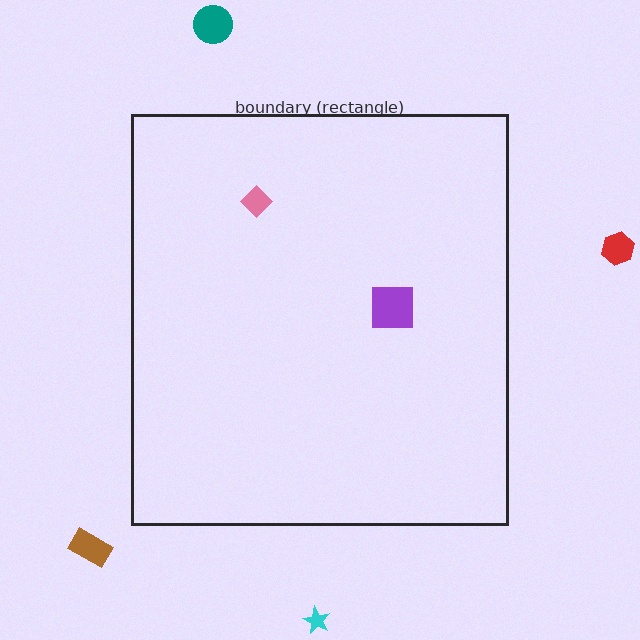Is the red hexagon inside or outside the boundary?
Outside.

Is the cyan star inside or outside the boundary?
Outside.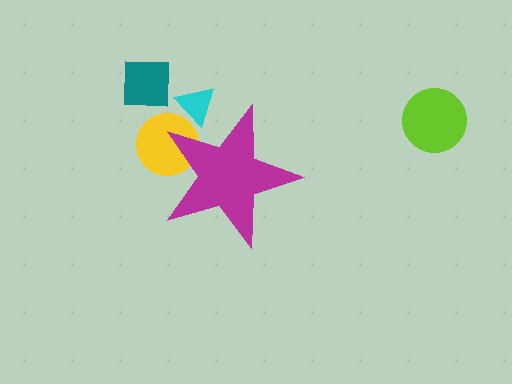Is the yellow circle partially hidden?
Yes, the yellow circle is partially hidden behind the magenta star.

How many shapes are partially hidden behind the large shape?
2 shapes are partially hidden.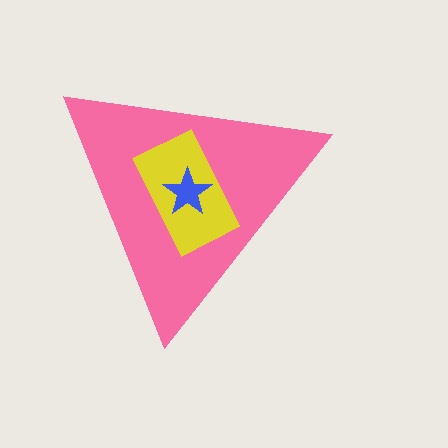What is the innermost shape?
The blue star.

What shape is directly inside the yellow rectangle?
The blue star.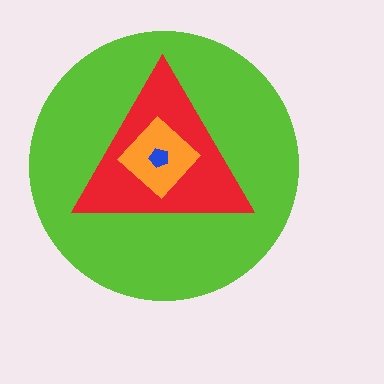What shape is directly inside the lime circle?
The red triangle.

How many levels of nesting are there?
4.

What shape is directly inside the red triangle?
The orange diamond.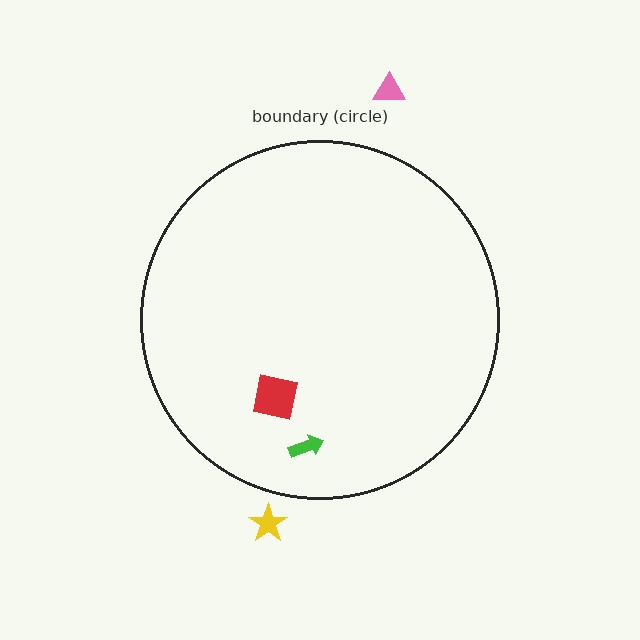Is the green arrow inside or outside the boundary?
Inside.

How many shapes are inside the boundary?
2 inside, 2 outside.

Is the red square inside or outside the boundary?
Inside.